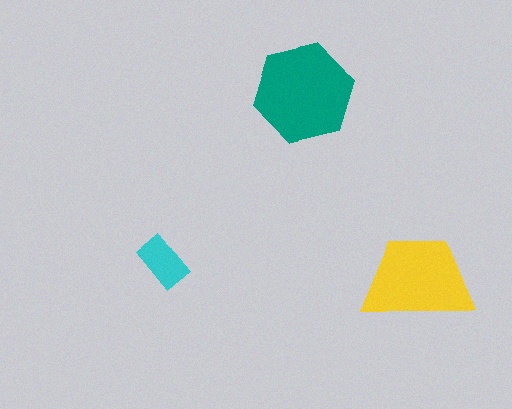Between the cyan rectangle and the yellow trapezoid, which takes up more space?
The yellow trapezoid.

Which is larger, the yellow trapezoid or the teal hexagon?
The teal hexagon.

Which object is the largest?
The teal hexagon.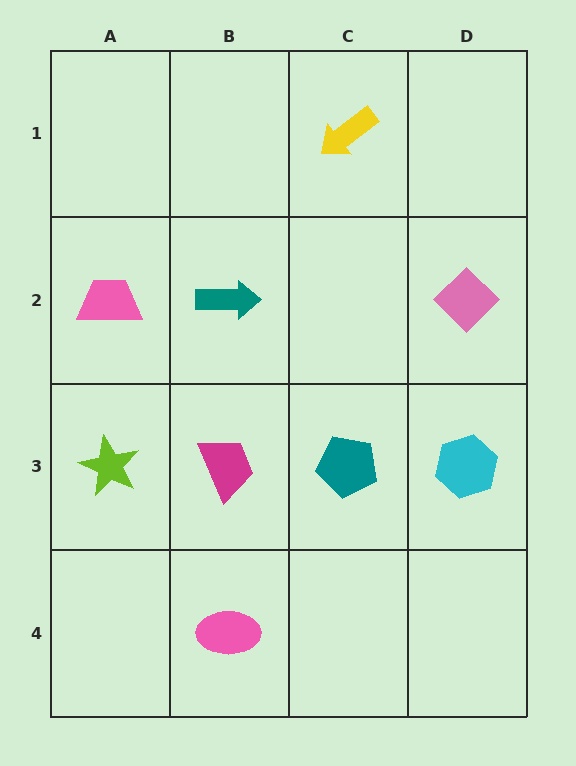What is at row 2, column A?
A pink trapezoid.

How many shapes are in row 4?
1 shape.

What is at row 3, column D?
A cyan hexagon.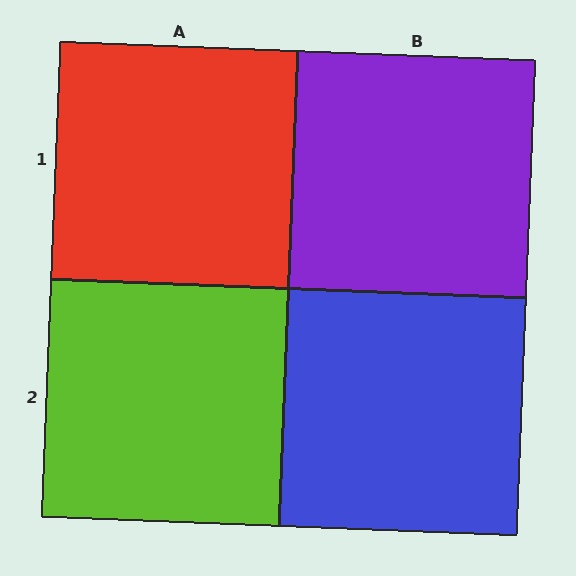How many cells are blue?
1 cell is blue.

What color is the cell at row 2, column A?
Lime.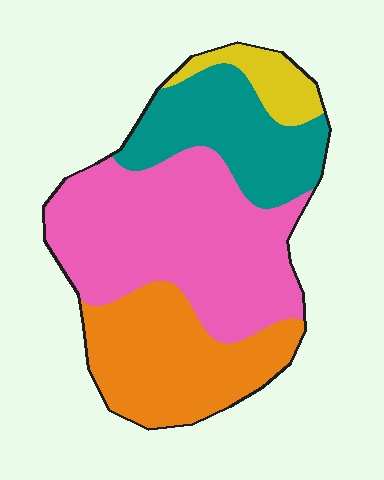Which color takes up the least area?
Yellow, at roughly 5%.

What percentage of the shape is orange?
Orange takes up about one quarter (1/4) of the shape.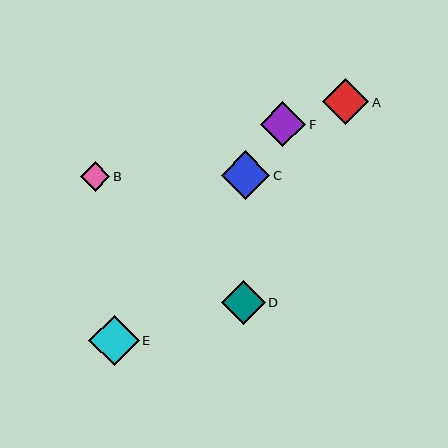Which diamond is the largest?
Diamond E is the largest with a size of approximately 51 pixels.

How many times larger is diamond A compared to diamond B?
Diamond A is approximately 1.5 times the size of diamond B.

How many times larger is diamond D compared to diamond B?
Diamond D is approximately 1.5 times the size of diamond B.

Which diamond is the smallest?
Diamond B is the smallest with a size of approximately 30 pixels.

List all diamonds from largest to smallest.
From largest to smallest: E, C, A, F, D, B.